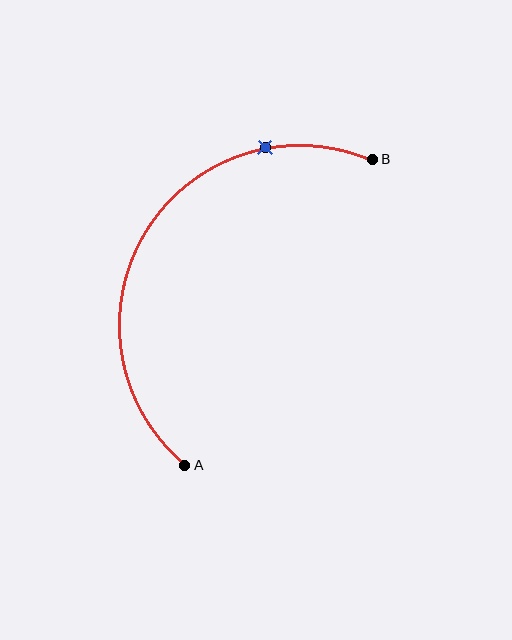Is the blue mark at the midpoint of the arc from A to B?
No. The blue mark lies on the arc but is closer to endpoint B. The arc midpoint would be at the point on the curve equidistant along the arc from both A and B.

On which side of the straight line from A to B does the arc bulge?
The arc bulges to the left of the straight line connecting A and B.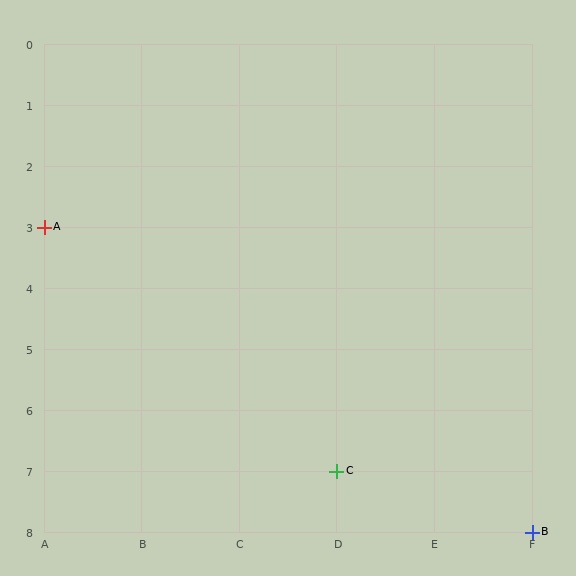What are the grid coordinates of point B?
Point B is at grid coordinates (F, 8).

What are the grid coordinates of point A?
Point A is at grid coordinates (A, 3).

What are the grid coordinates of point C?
Point C is at grid coordinates (D, 7).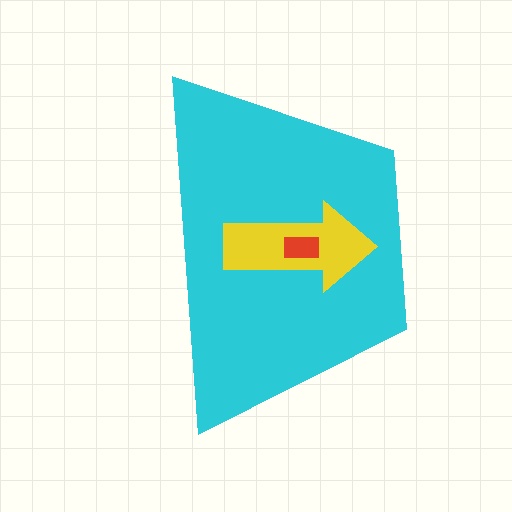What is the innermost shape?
The red rectangle.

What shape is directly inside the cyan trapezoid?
The yellow arrow.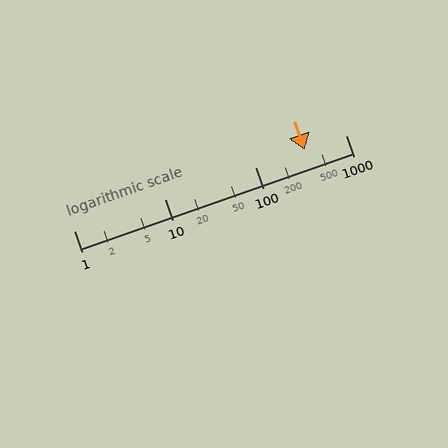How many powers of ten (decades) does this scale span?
The scale spans 3 decades, from 1 to 1000.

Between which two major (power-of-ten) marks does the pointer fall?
The pointer is between 100 and 1000.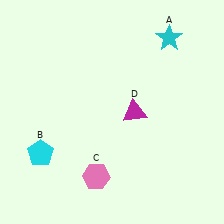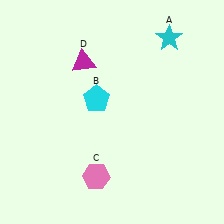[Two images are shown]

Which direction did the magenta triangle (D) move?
The magenta triangle (D) moved left.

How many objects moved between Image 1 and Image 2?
2 objects moved between the two images.